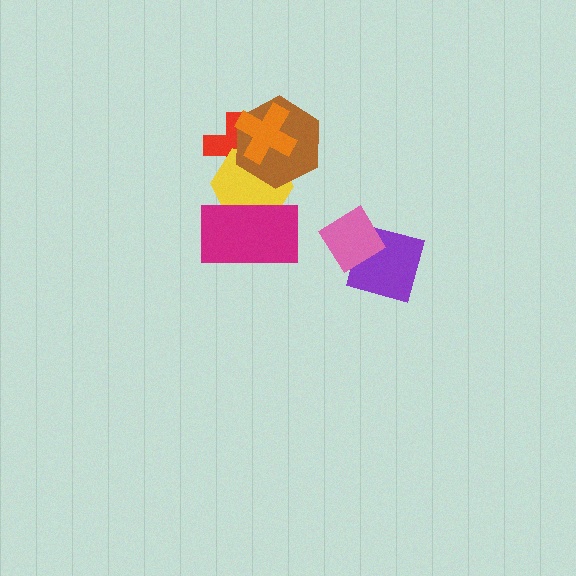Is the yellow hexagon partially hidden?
Yes, it is partially covered by another shape.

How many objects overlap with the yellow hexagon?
4 objects overlap with the yellow hexagon.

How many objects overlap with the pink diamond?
1 object overlaps with the pink diamond.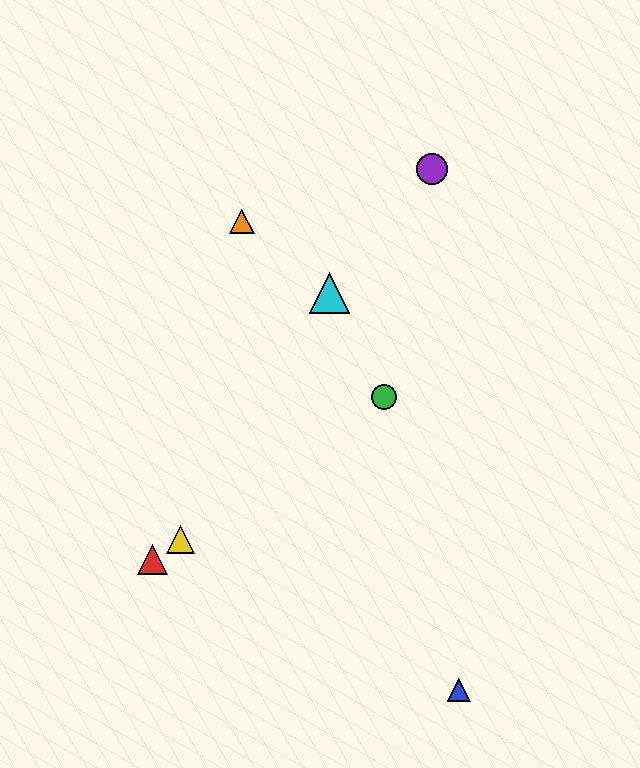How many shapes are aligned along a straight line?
3 shapes (the red triangle, the green circle, the yellow triangle) are aligned along a straight line.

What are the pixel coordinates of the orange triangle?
The orange triangle is at (242, 221).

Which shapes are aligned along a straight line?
The red triangle, the green circle, the yellow triangle are aligned along a straight line.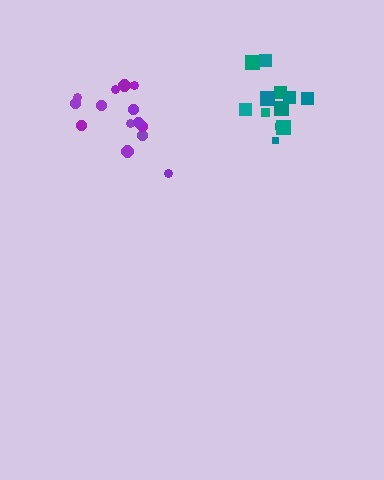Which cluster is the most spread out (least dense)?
Purple.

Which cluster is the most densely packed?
Teal.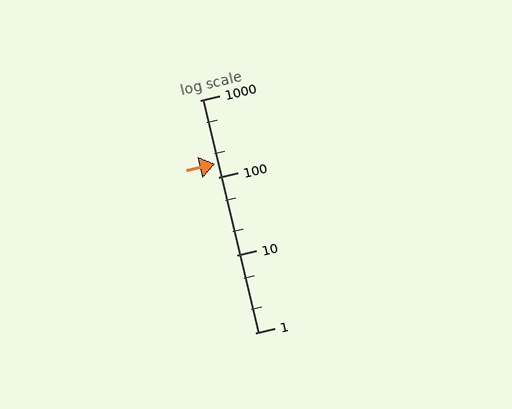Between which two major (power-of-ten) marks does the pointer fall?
The pointer is between 100 and 1000.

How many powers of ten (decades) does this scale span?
The scale spans 3 decades, from 1 to 1000.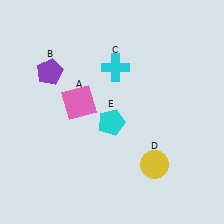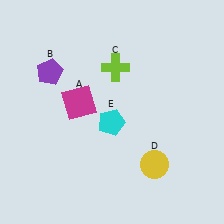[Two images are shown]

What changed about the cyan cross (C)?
In Image 1, C is cyan. In Image 2, it changed to lime.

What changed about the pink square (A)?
In Image 1, A is pink. In Image 2, it changed to magenta.